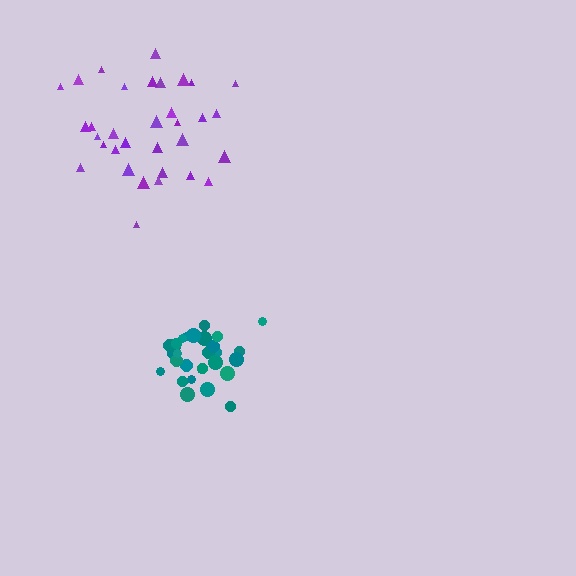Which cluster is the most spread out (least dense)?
Purple.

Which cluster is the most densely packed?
Teal.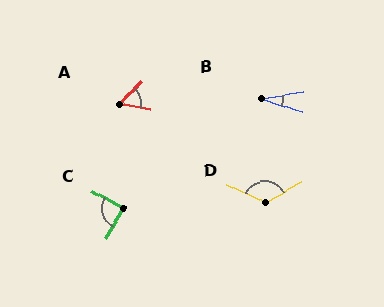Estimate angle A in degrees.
Approximately 54 degrees.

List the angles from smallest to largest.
B (27°), A (54°), C (89°), D (125°).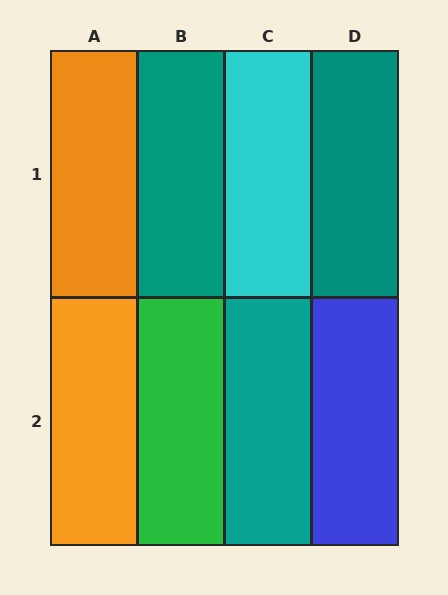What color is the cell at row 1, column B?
Teal.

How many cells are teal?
3 cells are teal.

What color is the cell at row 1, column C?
Cyan.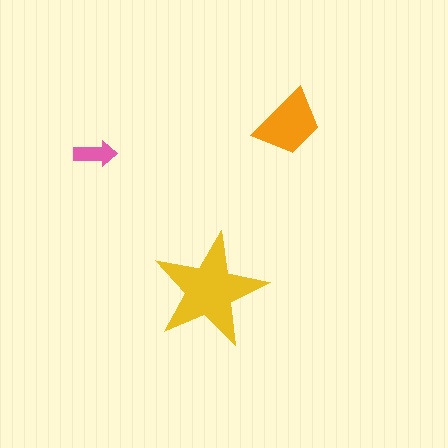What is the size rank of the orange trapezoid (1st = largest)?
2nd.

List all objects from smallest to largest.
The pink arrow, the orange trapezoid, the yellow star.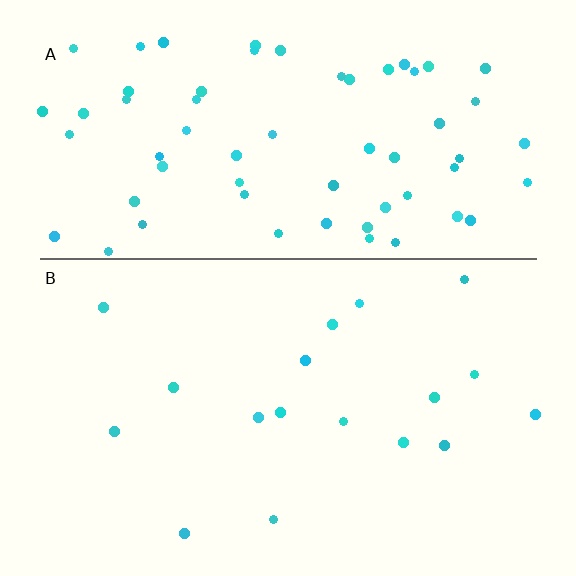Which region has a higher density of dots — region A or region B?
A (the top).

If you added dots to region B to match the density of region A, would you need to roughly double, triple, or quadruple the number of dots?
Approximately quadruple.